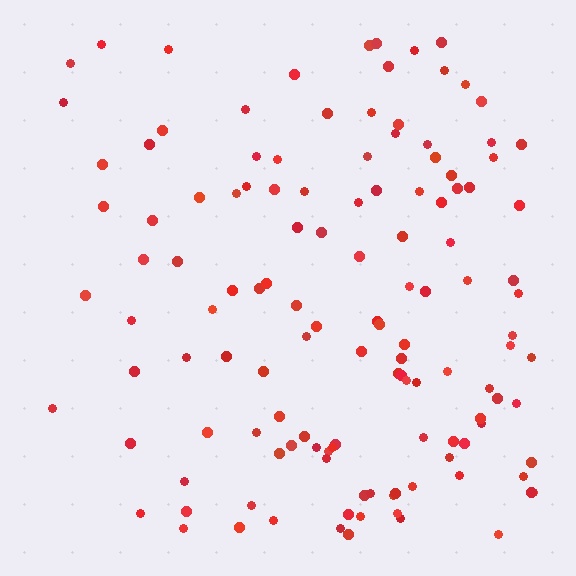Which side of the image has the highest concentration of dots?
The right.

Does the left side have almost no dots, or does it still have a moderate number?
Still a moderate number, just noticeably fewer than the right.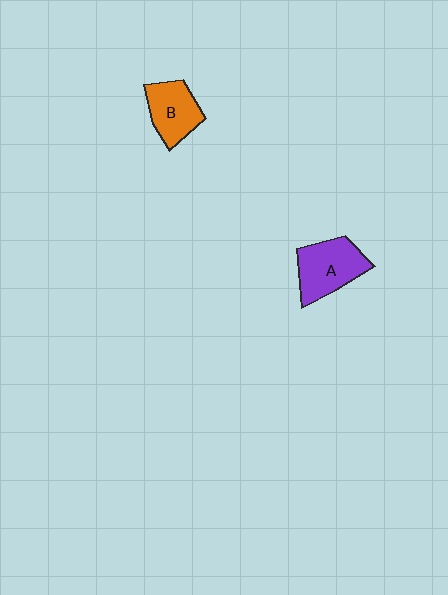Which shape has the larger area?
Shape A (purple).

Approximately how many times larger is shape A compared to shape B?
Approximately 1.2 times.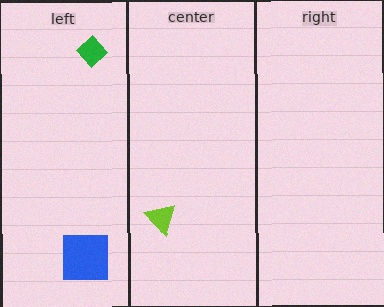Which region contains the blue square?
The left region.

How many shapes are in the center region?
1.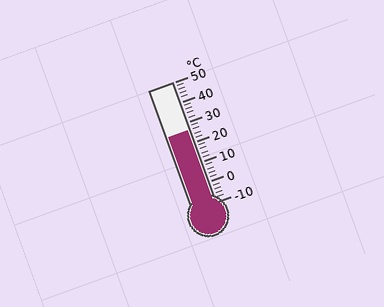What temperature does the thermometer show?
The thermometer shows approximately 26°C.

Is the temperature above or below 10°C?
The temperature is above 10°C.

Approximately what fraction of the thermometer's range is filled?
The thermometer is filled to approximately 60% of its range.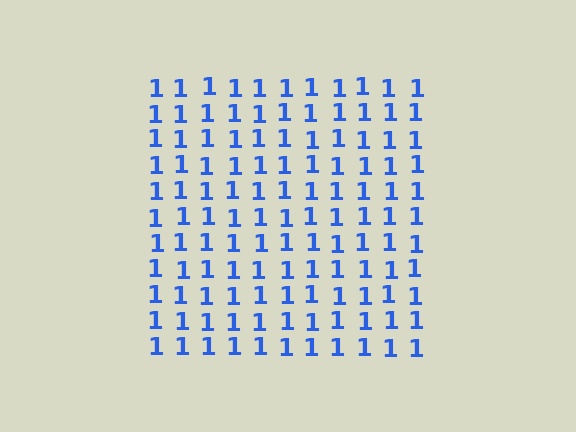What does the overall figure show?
The overall figure shows a square.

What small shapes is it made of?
It is made of small digit 1's.